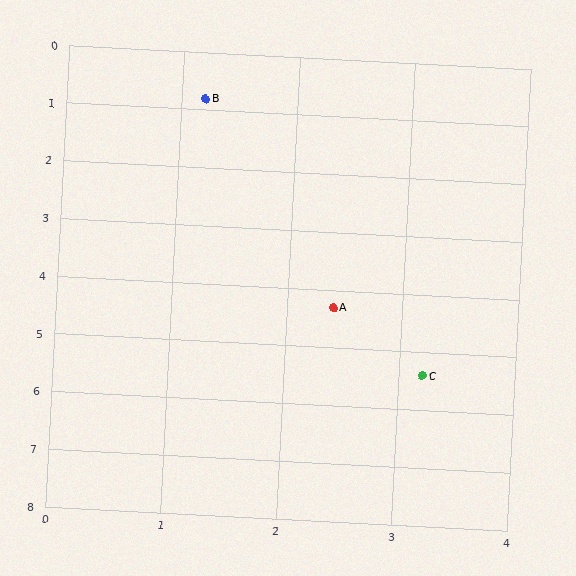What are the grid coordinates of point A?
Point A is at approximately (2.4, 4.3).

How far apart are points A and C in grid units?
Points A and C are about 1.4 grid units apart.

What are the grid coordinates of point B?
Point B is at approximately (1.2, 0.8).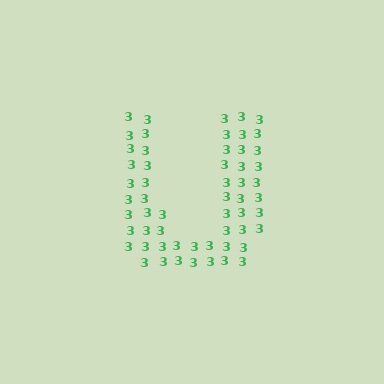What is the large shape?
The large shape is the letter U.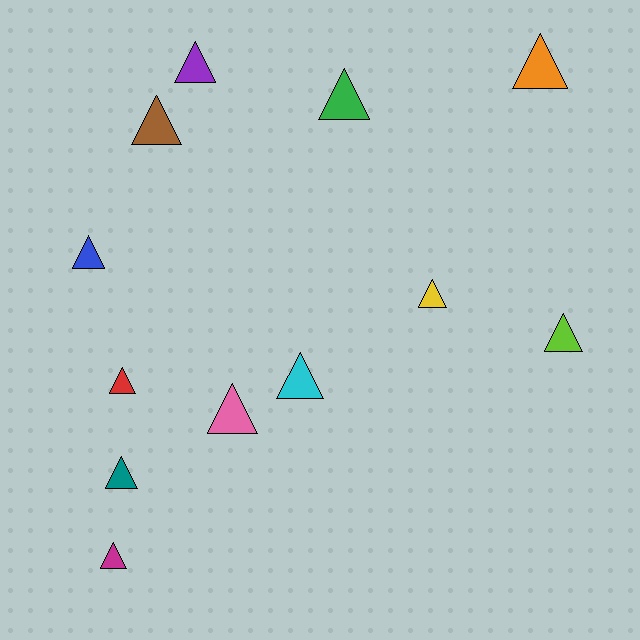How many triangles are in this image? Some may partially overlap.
There are 12 triangles.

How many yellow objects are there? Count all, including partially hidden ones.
There is 1 yellow object.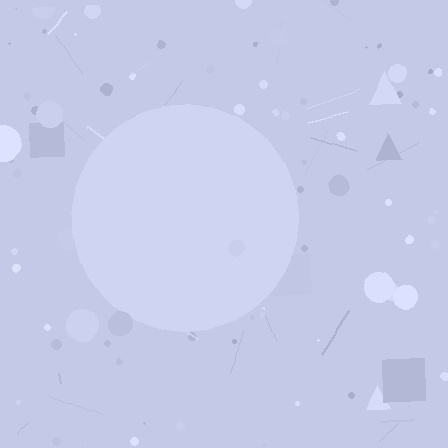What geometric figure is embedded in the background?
A circle is embedded in the background.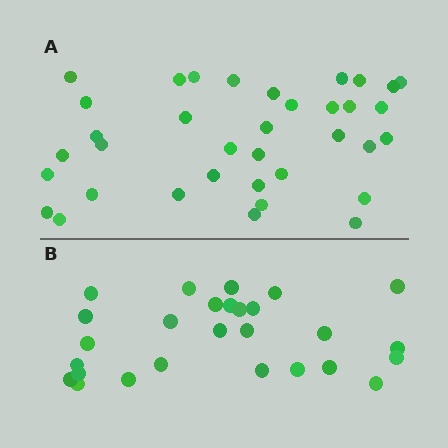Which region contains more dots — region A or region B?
Region A (the top region) has more dots.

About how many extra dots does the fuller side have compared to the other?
Region A has roughly 8 or so more dots than region B.